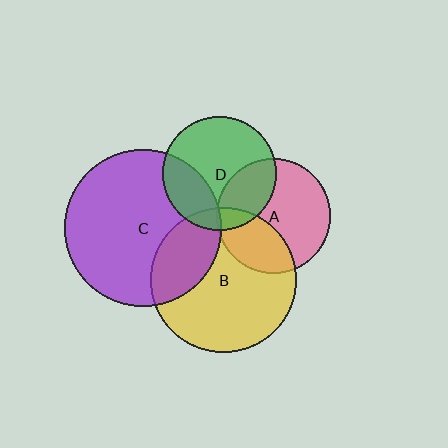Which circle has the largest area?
Circle C (purple).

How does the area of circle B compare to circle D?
Approximately 1.6 times.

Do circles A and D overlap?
Yes.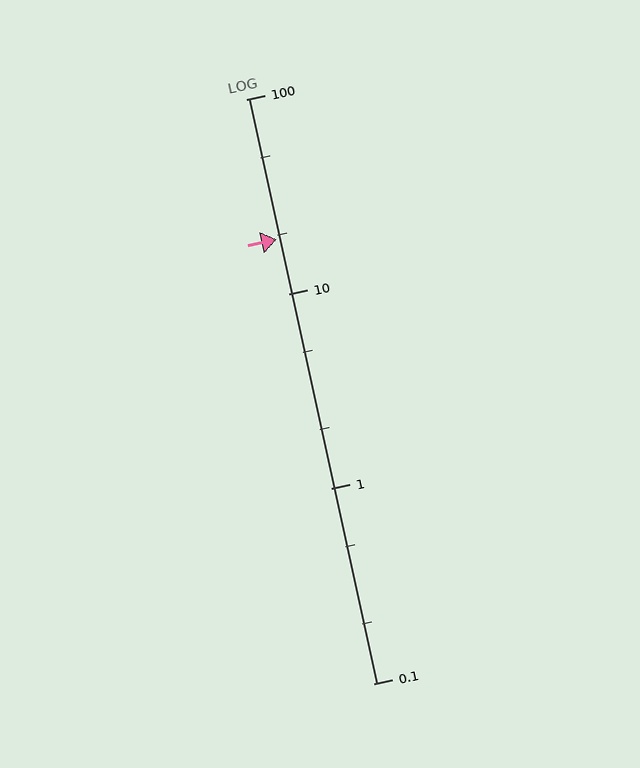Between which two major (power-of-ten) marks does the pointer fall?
The pointer is between 10 and 100.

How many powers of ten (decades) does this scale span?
The scale spans 3 decades, from 0.1 to 100.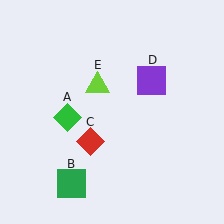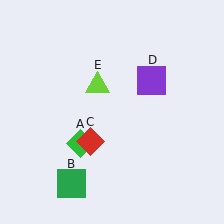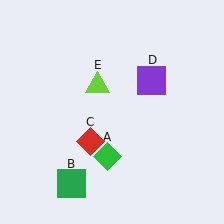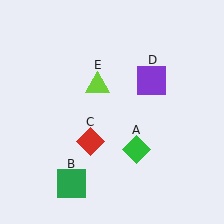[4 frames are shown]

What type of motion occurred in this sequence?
The green diamond (object A) rotated counterclockwise around the center of the scene.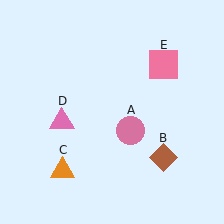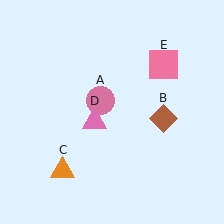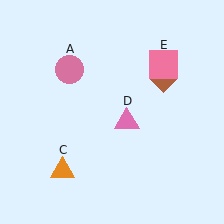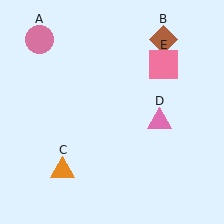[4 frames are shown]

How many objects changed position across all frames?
3 objects changed position: pink circle (object A), brown diamond (object B), pink triangle (object D).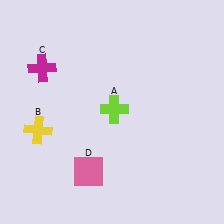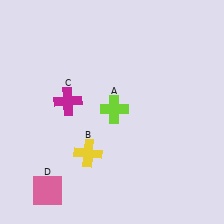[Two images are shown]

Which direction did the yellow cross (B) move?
The yellow cross (B) moved right.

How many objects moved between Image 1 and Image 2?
3 objects moved between the two images.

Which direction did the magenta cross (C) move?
The magenta cross (C) moved down.